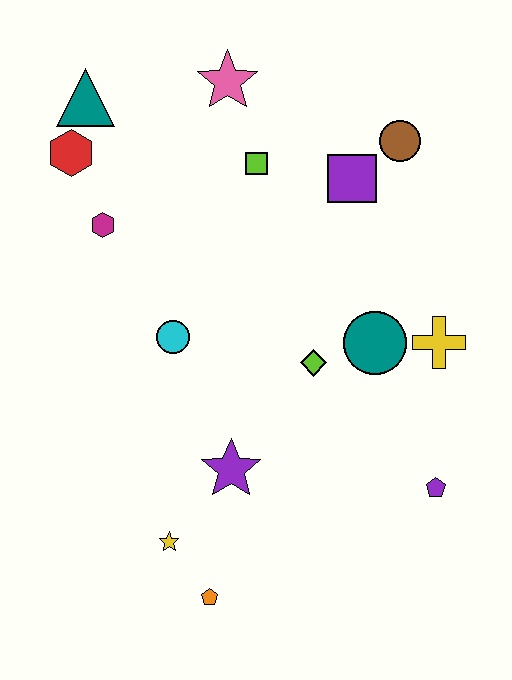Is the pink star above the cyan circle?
Yes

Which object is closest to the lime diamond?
The teal circle is closest to the lime diamond.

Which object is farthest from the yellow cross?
The teal triangle is farthest from the yellow cross.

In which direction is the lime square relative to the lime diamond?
The lime square is above the lime diamond.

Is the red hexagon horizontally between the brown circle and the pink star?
No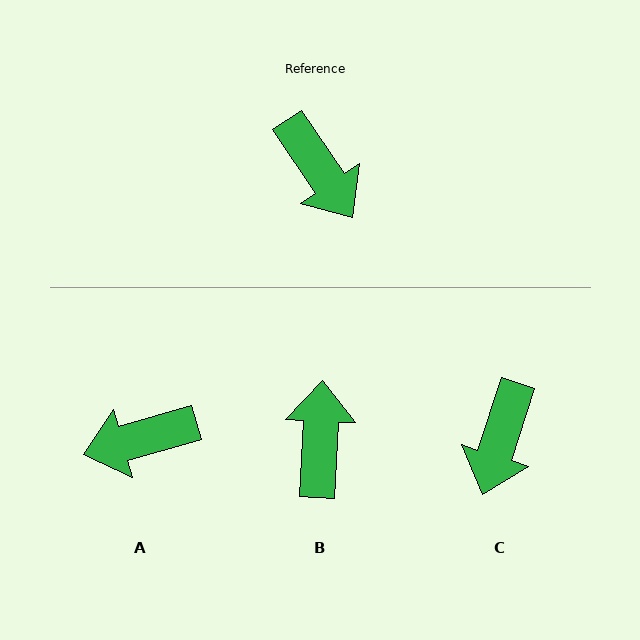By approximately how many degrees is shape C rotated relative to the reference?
Approximately 52 degrees clockwise.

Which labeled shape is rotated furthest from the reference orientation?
B, about 143 degrees away.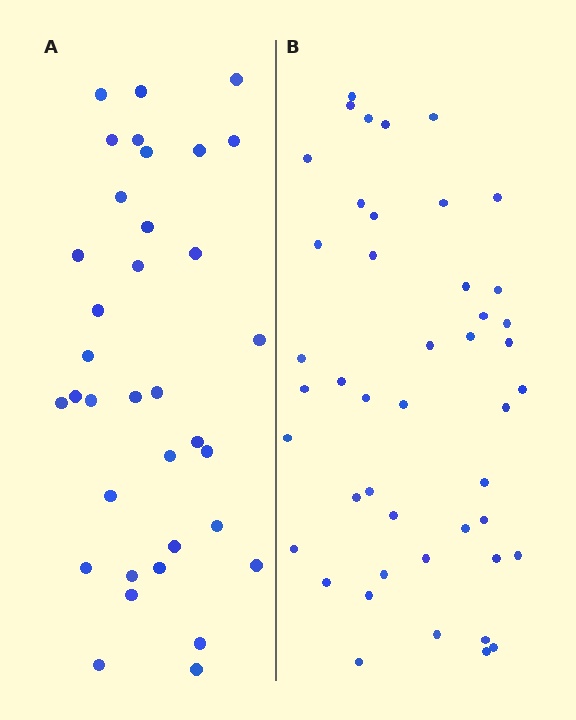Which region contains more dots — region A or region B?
Region B (the right region) has more dots.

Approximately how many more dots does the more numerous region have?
Region B has roughly 10 or so more dots than region A.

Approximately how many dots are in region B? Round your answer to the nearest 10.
About 40 dots. (The exact count is 45, which rounds to 40.)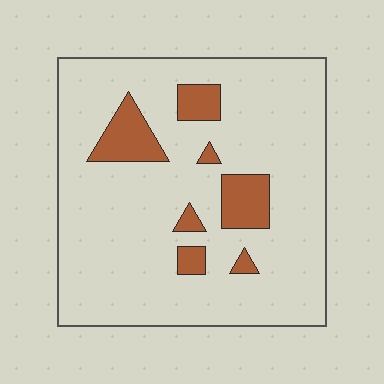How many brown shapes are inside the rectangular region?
7.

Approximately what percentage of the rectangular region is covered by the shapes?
Approximately 15%.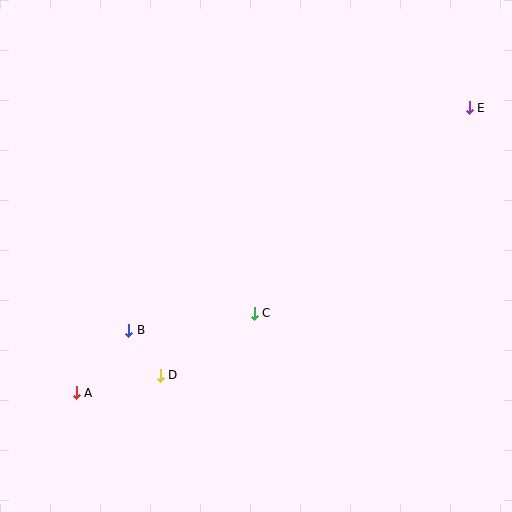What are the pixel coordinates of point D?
Point D is at (160, 375).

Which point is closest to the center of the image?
Point C at (254, 313) is closest to the center.